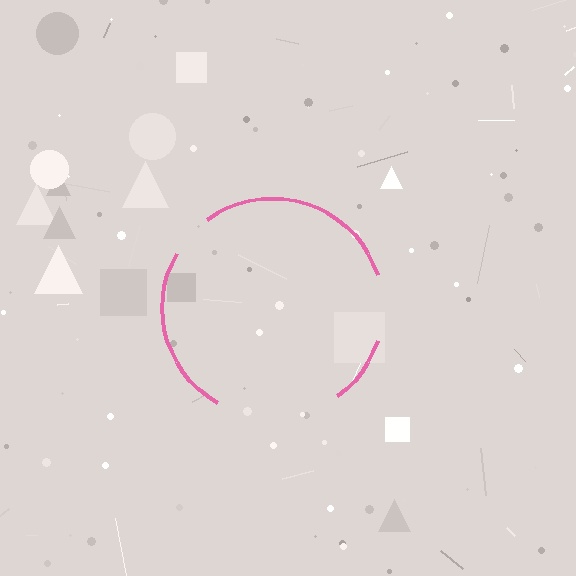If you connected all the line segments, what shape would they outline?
They would outline a circle.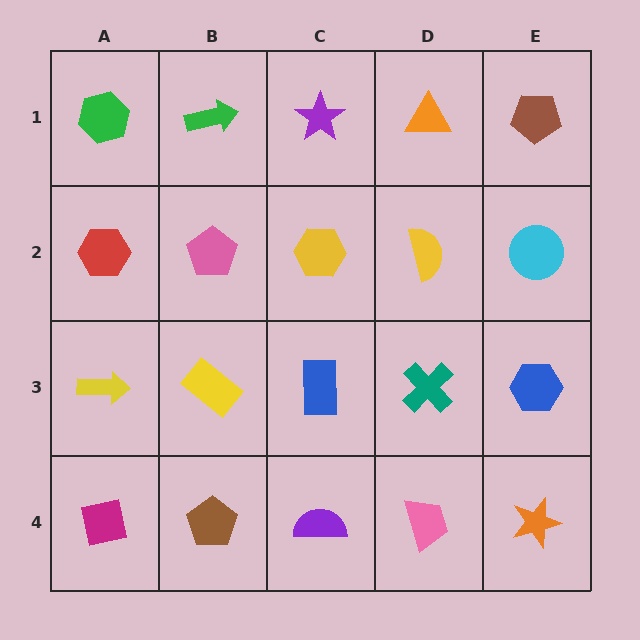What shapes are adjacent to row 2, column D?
An orange triangle (row 1, column D), a teal cross (row 3, column D), a yellow hexagon (row 2, column C), a cyan circle (row 2, column E).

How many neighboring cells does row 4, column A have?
2.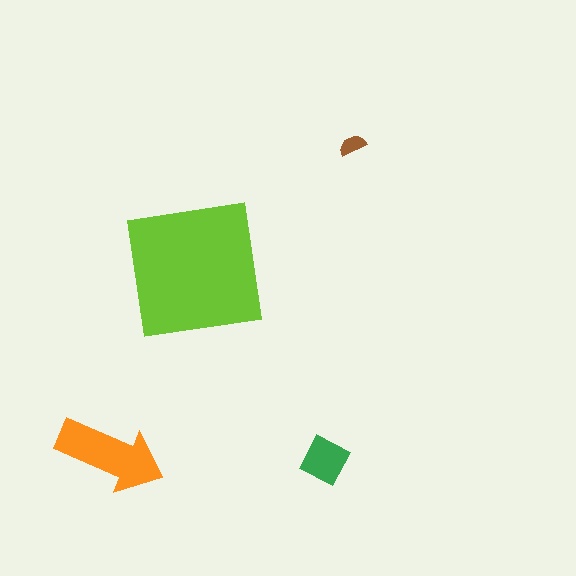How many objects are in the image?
There are 4 objects in the image.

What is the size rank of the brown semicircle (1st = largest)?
4th.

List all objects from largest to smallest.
The lime square, the orange arrow, the green diamond, the brown semicircle.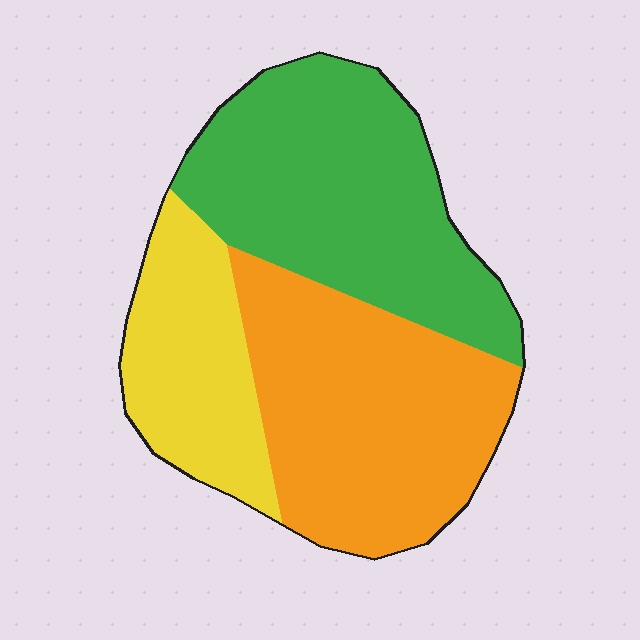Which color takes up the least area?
Yellow, at roughly 20%.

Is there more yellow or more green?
Green.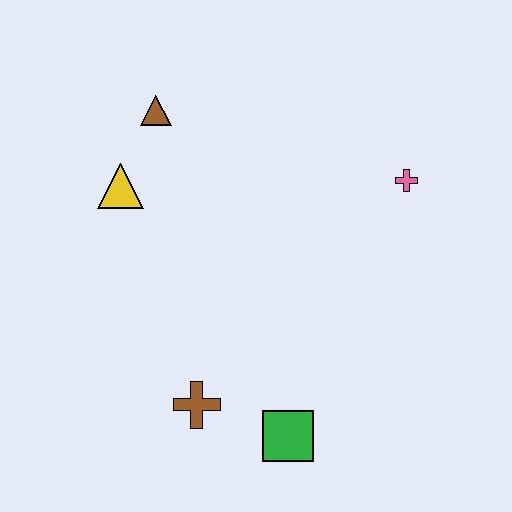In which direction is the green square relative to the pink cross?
The green square is below the pink cross.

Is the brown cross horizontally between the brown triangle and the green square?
Yes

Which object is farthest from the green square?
The brown triangle is farthest from the green square.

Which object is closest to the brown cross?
The green square is closest to the brown cross.